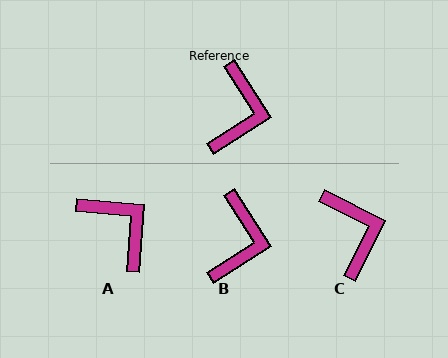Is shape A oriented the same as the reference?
No, it is off by about 53 degrees.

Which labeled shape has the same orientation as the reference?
B.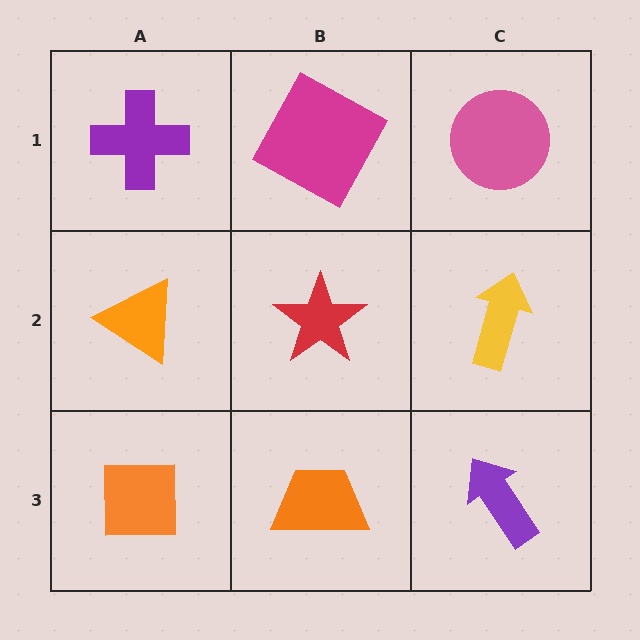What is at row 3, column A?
An orange square.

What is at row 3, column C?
A purple arrow.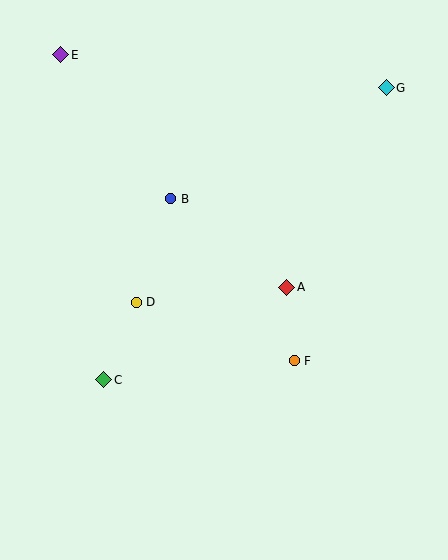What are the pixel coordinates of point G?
Point G is at (386, 88).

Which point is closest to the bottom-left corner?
Point C is closest to the bottom-left corner.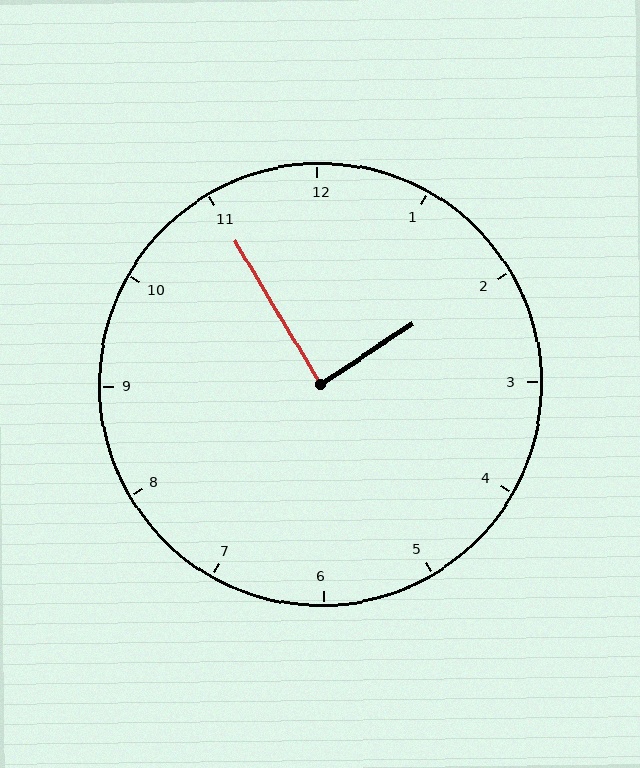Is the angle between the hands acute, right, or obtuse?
It is right.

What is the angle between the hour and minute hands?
Approximately 88 degrees.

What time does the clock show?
1:55.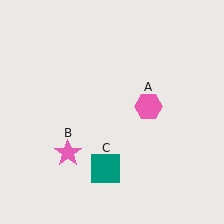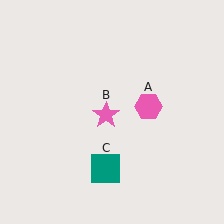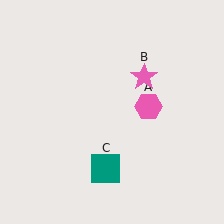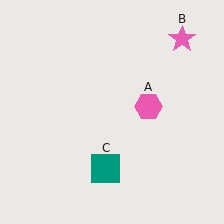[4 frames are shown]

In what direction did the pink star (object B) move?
The pink star (object B) moved up and to the right.